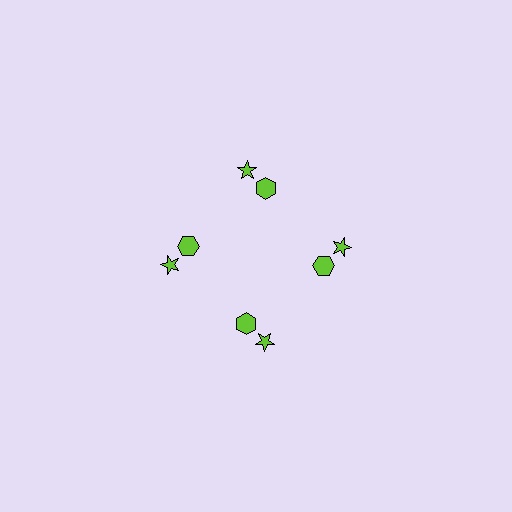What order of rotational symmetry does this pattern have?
This pattern has 4-fold rotational symmetry.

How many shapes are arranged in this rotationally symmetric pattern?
There are 8 shapes, arranged in 4 groups of 2.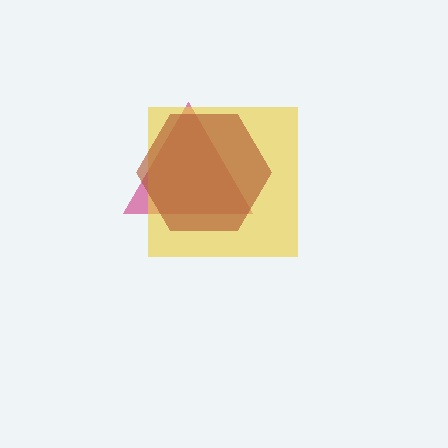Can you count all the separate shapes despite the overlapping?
Yes, there are 3 separate shapes.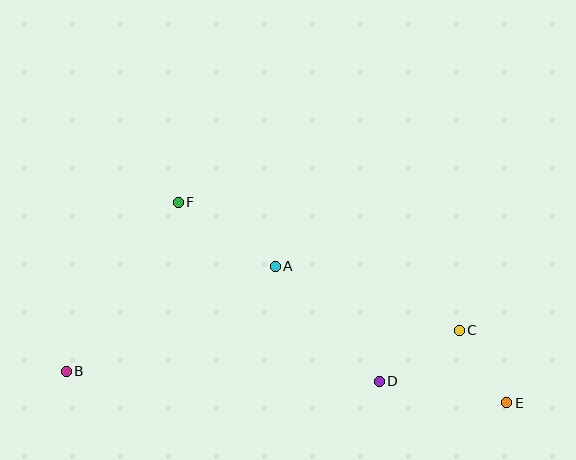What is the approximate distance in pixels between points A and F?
The distance between A and F is approximately 116 pixels.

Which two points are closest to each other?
Points C and E are closest to each other.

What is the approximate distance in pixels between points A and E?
The distance between A and E is approximately 269 pixels.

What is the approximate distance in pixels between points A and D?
The distance between A and D is approximately 155 pixels.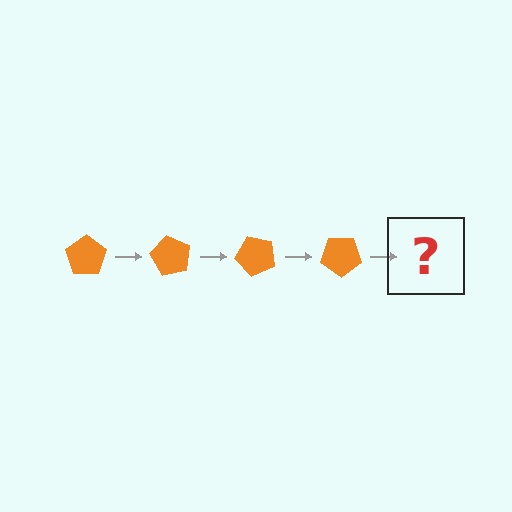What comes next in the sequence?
The next element should be an orange pentagon rotated 240 degrees.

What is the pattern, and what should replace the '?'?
The pattern is that the pentagon rotates 60 degrees each step. The '?' should be an orange pentagon rotated 240 degrees.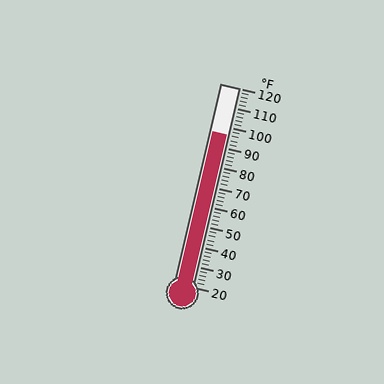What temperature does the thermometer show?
The thermometer shows approximately 96°F.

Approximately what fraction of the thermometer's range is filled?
The thermometer is filled to approximately 75% of its range.